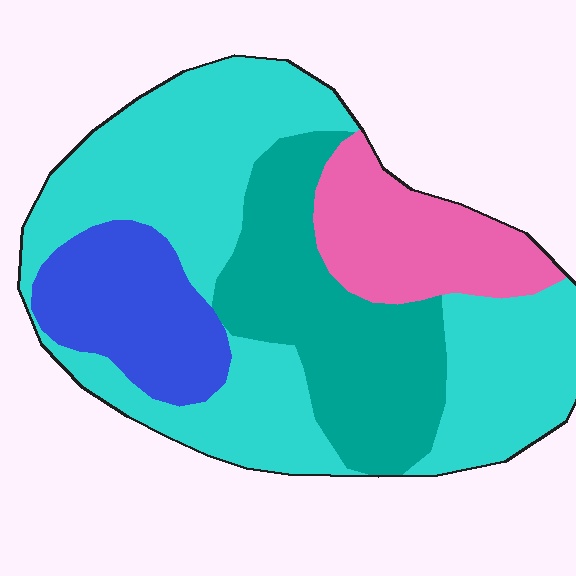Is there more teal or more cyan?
Cyan.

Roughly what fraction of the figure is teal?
Teal takes up between a sixth and a third of the figure.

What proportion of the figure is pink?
Pink takes up about one eighth (1/8) of the figure.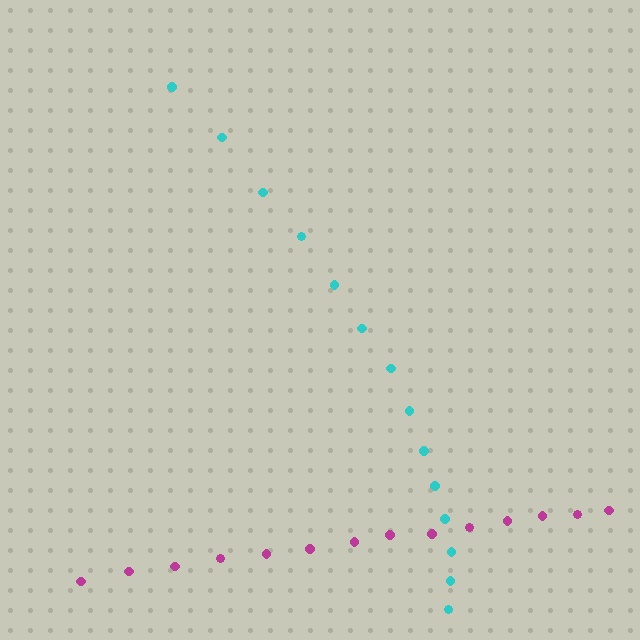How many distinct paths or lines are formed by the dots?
There are 2 distinct paths.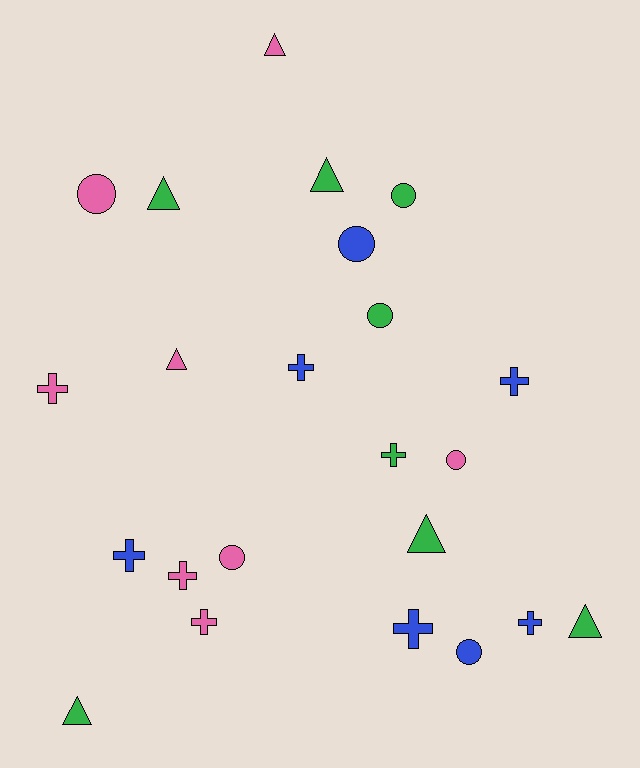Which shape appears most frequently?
Cross, with 9 objects.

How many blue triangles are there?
There are no blue triangles.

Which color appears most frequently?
Green, with 8 objects.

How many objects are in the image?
There are 23 objects.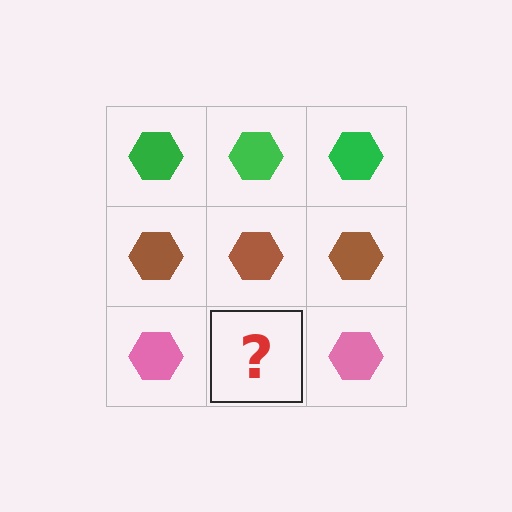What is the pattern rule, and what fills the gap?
The rule is that each row has a consistent color. The gap should be filled with a pink hexagon.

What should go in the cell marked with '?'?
The missing cell should contain a pink hexagon.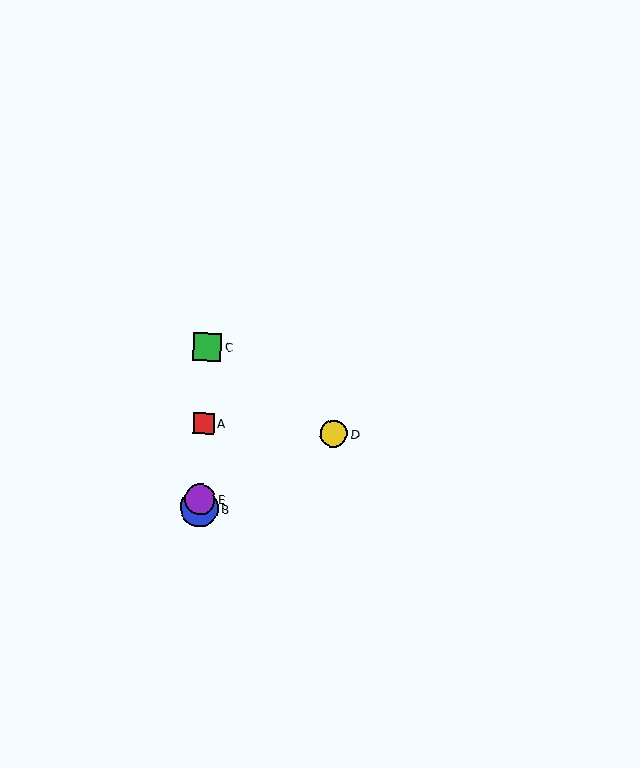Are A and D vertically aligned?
No, A is at x≈204 and D is at x≈334.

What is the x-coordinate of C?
Object C is at x≈207.